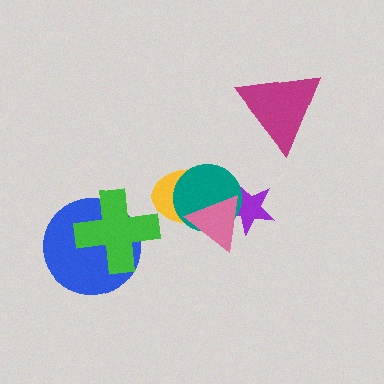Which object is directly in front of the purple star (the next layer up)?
The yellow ellipse is directly in front of the purple star.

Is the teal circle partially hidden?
Yes, it is partially covered by another shape.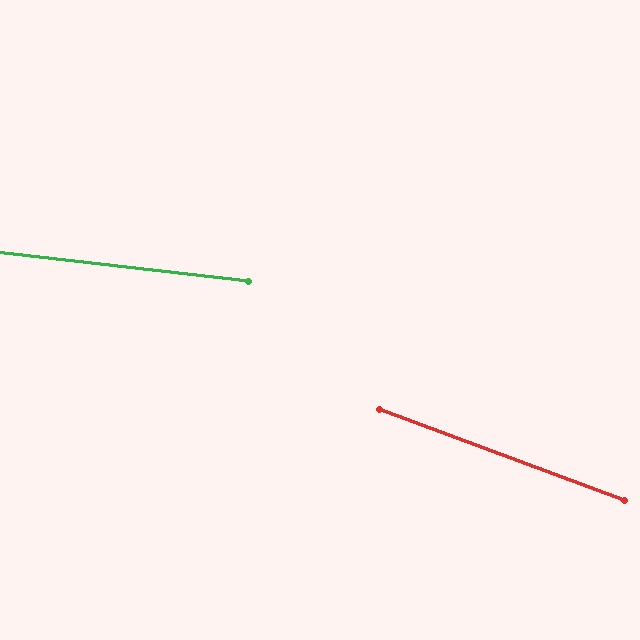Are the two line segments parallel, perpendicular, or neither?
Neither parallel nor perpendicular — they differ by about 14°.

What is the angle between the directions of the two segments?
Approximately 14 degrees.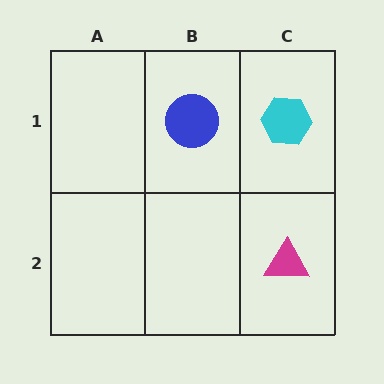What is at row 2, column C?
A magenta triangle.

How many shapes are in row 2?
1 shape.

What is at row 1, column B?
A blue circle.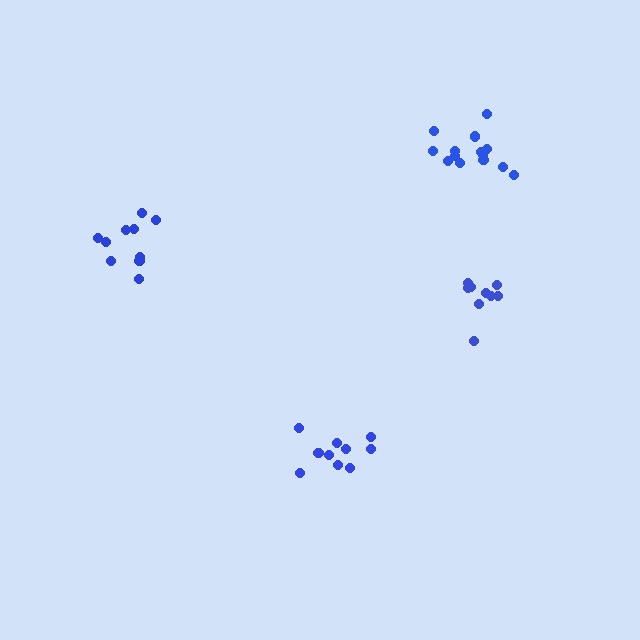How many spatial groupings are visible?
There are 4 spatial groupings.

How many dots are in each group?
Group 1: 10 dots, Group 2: 9 dots, Group 3: 14 dots, Group 4: 10 dots (43 total).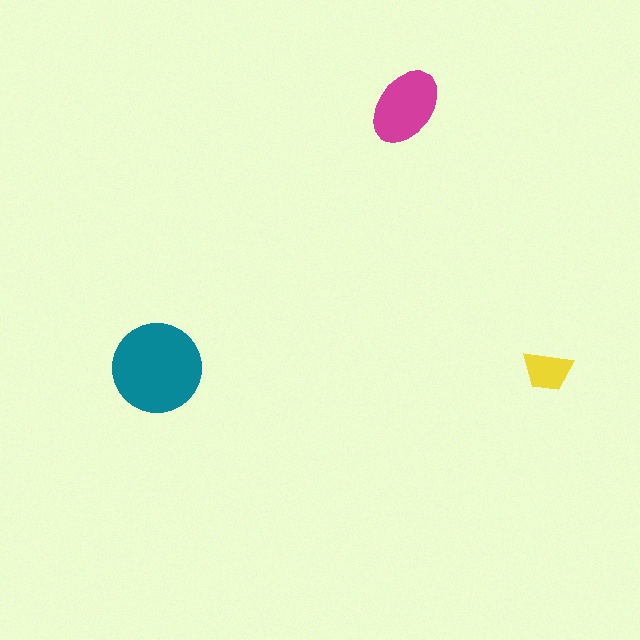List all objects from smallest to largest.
The yellow trapezoid, the magenta ellipse, the teal circle.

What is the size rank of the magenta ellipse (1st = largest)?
2nd.